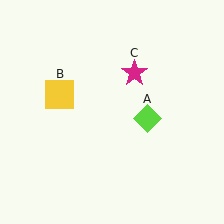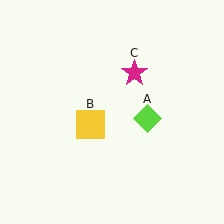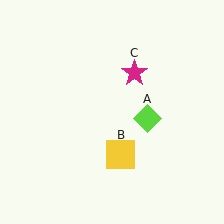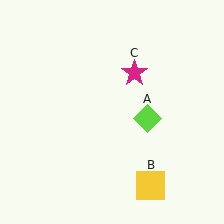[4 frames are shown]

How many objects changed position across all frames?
1 object changed position: yellow square (object B).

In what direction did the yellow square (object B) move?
The yellow square (object B) moved down and to the right.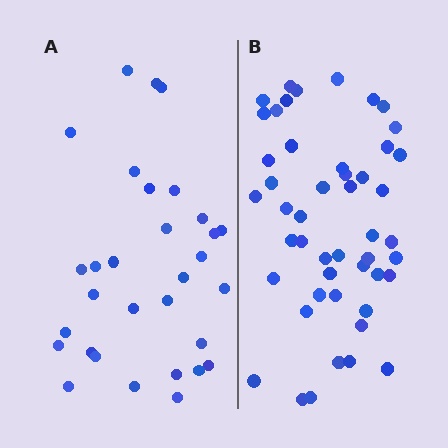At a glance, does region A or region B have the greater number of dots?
Region B (the right region) has more dots.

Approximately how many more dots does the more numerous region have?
Region B has approximately 15 more dots than region A.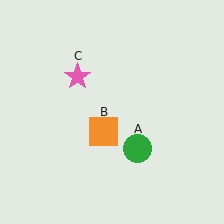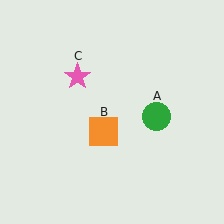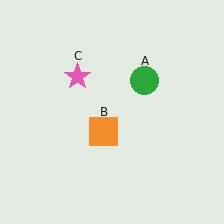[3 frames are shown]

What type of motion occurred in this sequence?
The green circle (object A) rotated counterclockwise around the center of the scene.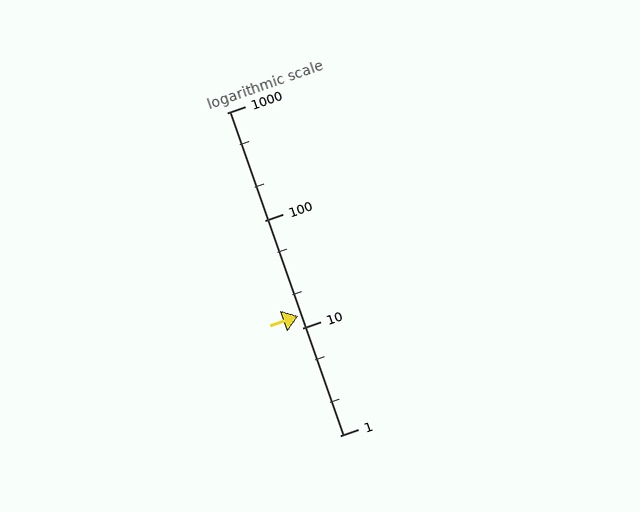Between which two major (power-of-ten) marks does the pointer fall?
The pointer is between 10 and 100.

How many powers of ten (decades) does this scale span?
The scale spans 3 decades, from 1 to 1000.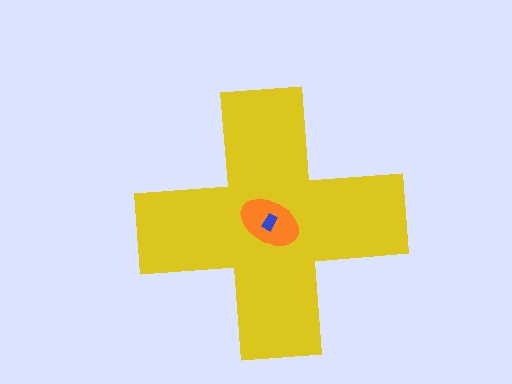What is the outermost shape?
The yellow cross.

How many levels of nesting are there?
3.